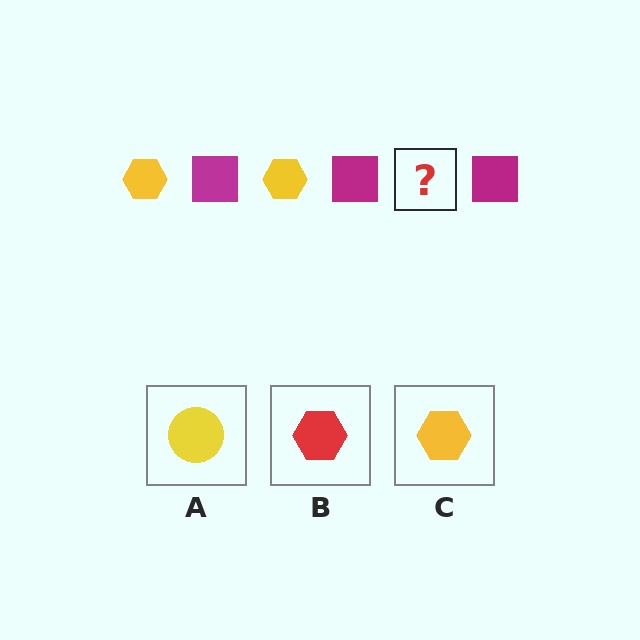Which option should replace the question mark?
Option C.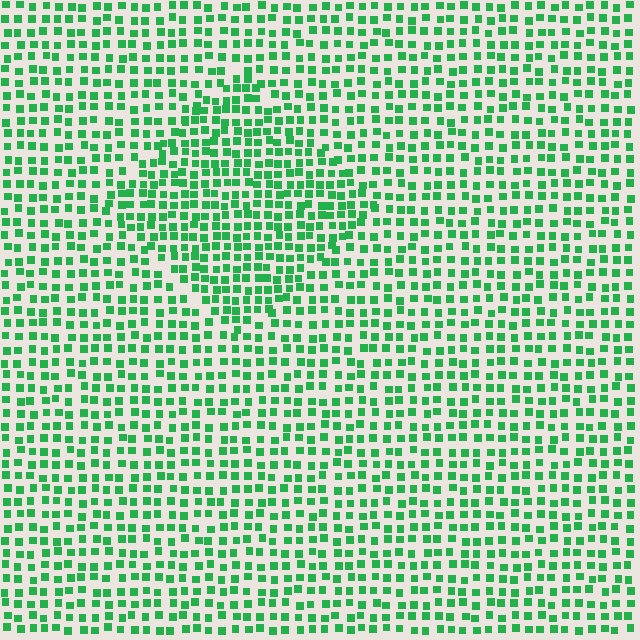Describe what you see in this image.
The image contains small green elements arranged at two different densities. A diamond-shaped region is visible where the elements are more densely packed than the surrounding area.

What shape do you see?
I see a diamond.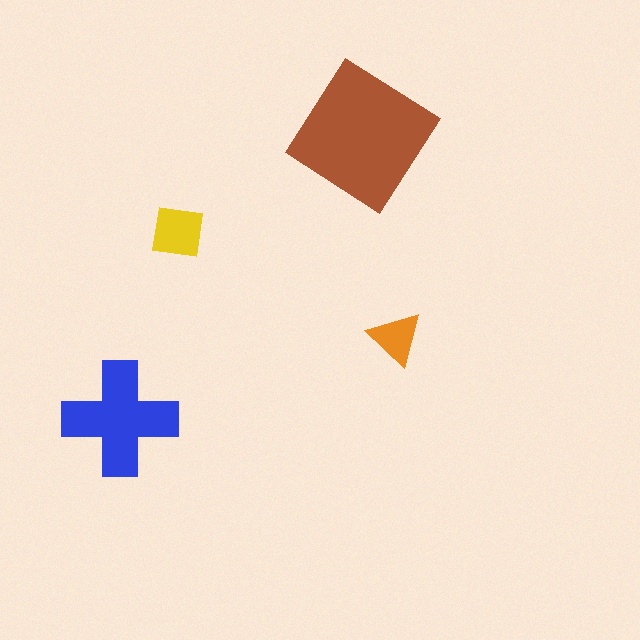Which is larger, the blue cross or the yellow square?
The blue cross.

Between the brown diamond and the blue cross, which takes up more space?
The brown diamond.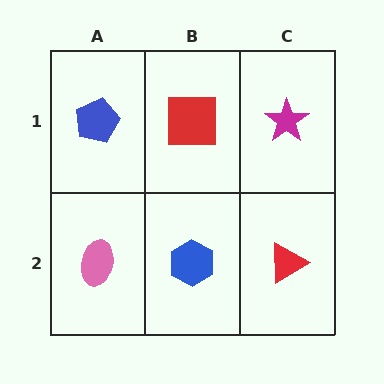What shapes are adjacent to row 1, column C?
A red triangle (row 2, column C), a red square (row 1, column B).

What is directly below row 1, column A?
A pink ellipse.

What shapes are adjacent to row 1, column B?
A blue hexagon (row 2, column B), a blue pentagon (row 1, column A), a magenta star (row 1, column C).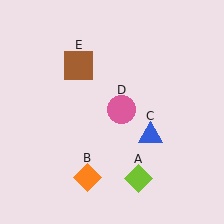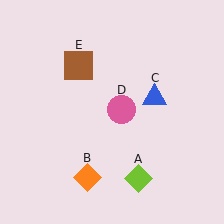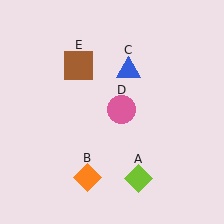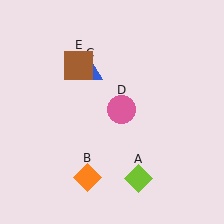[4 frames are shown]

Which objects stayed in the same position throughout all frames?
Lime diamond (object A) and orange diamond (object B) and pink circle (object D) and brown square (object E) remained stationary.